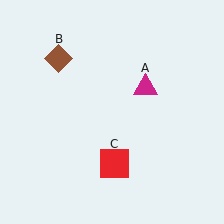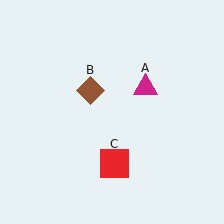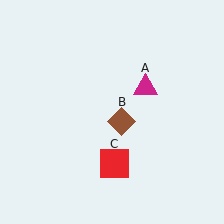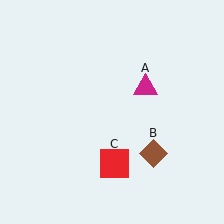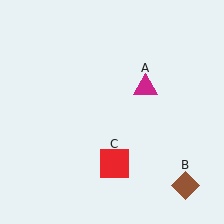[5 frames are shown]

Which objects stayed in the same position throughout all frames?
Magenta triangle (object A) and red square (object C) remained stationary.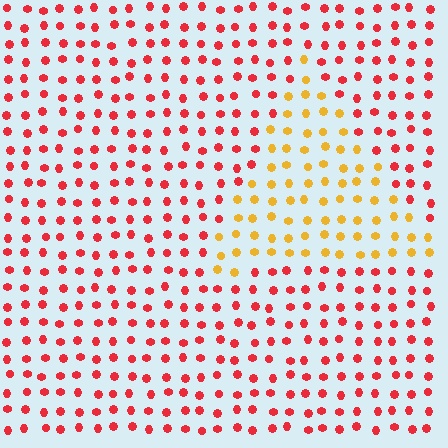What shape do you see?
I see a triangle.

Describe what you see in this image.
The image is filled with small red elements in a uniform arrangement. A triangle-shaped region is visible where the elements are tinted to a slightly different hue, forming a subtle color boundary.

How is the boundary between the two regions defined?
The boundary is defined purely by a slight shift in hue (about 48 degrees). Spacing, size, and orientation are identical on both sides.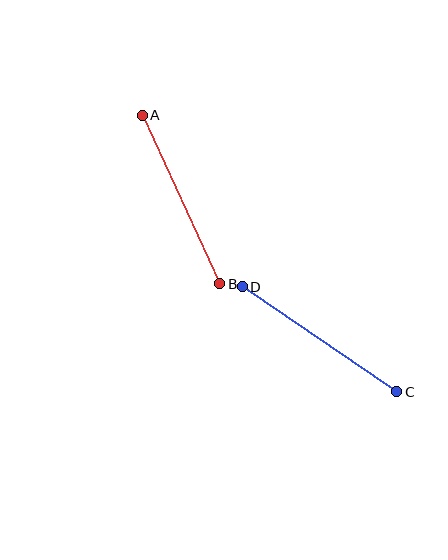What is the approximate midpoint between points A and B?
The midpoint is at approximately (181, 200) pixels.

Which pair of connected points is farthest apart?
Points C and D are farthest apart.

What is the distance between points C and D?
The distance is approximately 187 pixels.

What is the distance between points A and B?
The distance is approximately 186 pixels.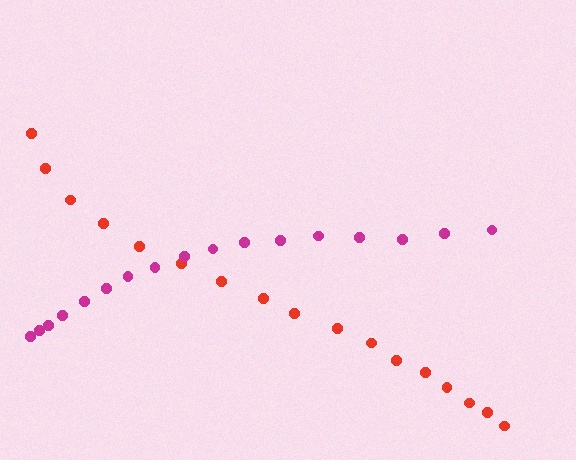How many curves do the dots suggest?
There are 2 distinct paths.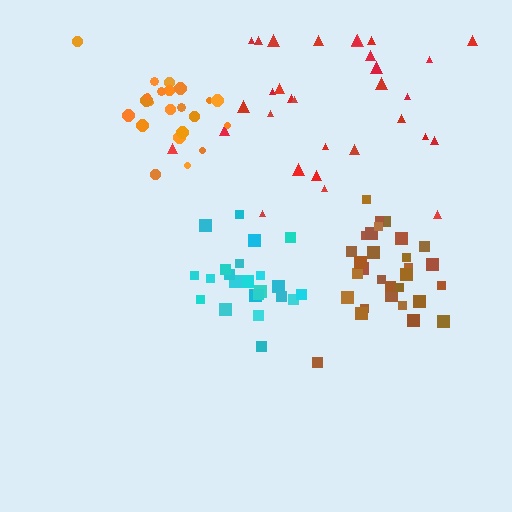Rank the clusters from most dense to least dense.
brown, cyan, orange, red.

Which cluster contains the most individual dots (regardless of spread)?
Red (31).